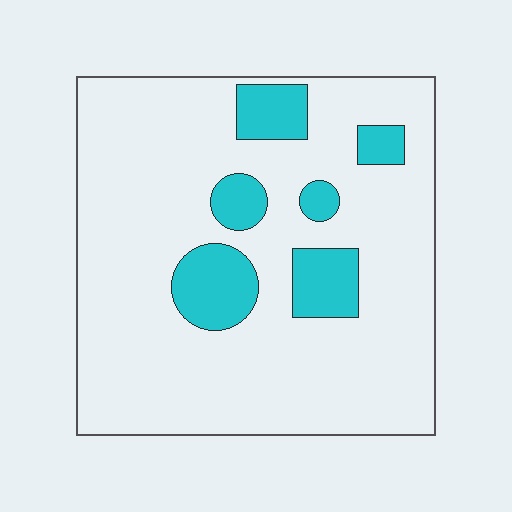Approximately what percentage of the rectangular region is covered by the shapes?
Approximately 15%.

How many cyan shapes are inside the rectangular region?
6.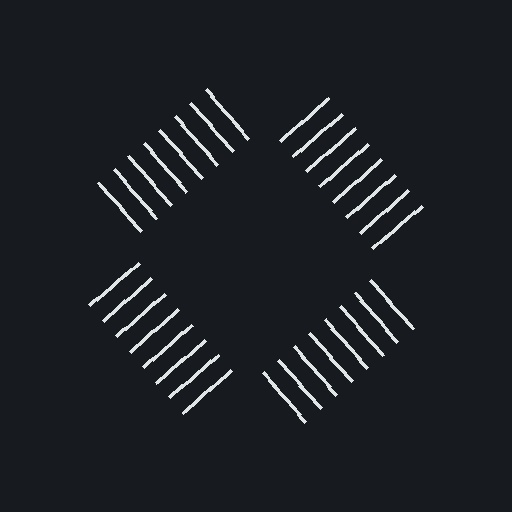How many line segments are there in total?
32 — 8 along each of the 4 edges.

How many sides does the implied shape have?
4 sides — the line-ends trace a square.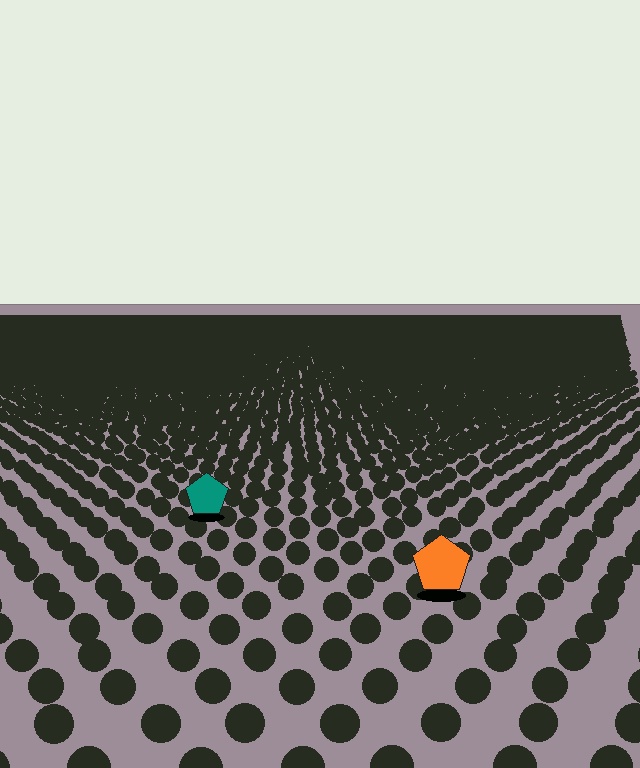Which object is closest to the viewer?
The orange pentagon is closest. The texture marks near it are larger and more spread out.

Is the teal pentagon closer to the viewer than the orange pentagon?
No. The orange pentagon is closer — you can tell from the texture gradient: the ground texture is coarser near it.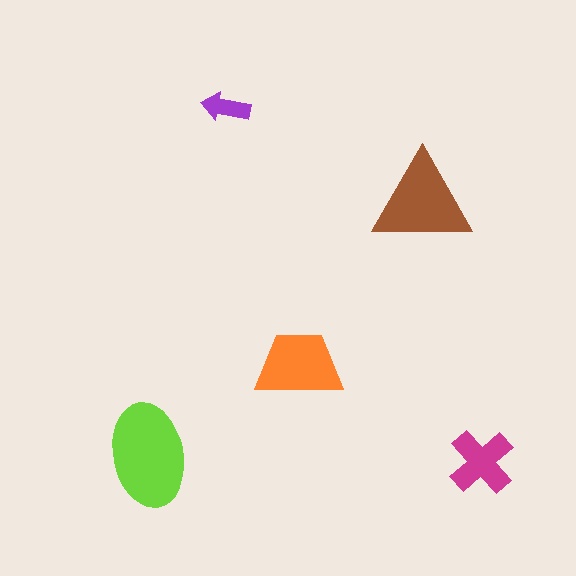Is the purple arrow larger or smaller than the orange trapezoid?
Smaller.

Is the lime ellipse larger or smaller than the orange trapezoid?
Larger.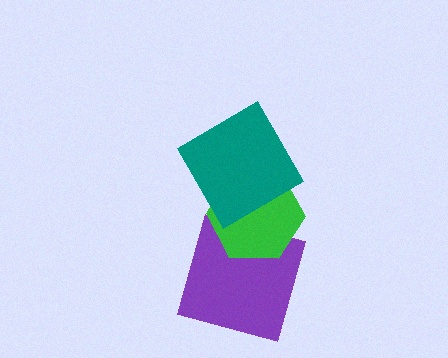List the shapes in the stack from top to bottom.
From top to bottom: the teal diamond, the green hexagon, the purple square.